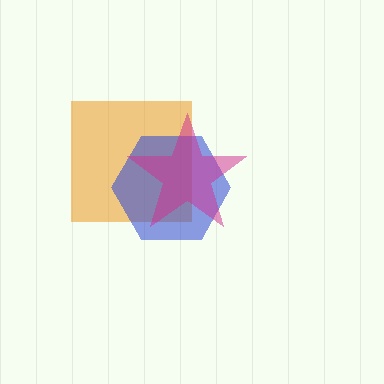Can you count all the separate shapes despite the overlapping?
Yes, there are 3 separate shapes.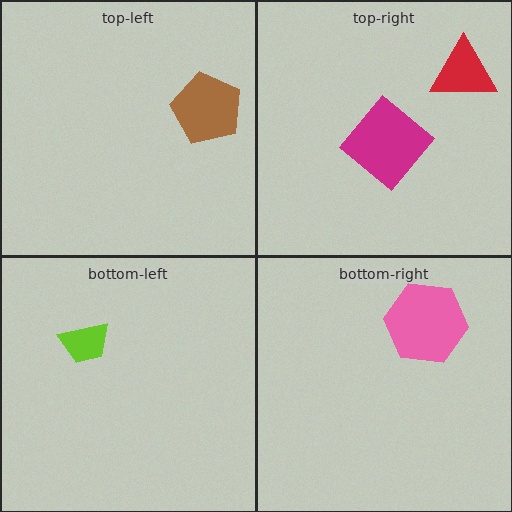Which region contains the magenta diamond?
The top-right region.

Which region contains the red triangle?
The top-right region.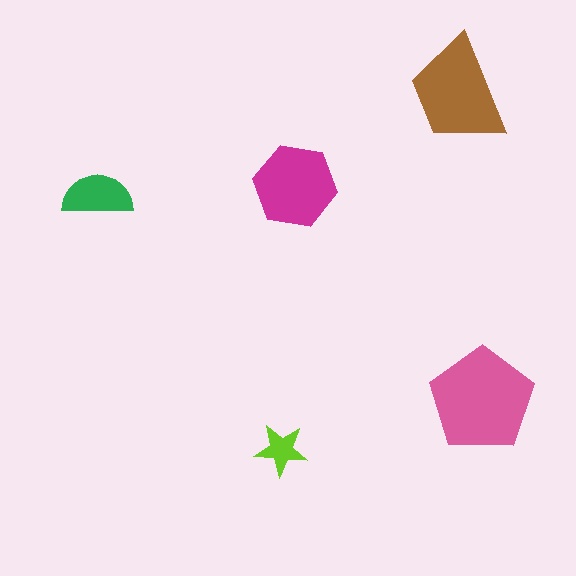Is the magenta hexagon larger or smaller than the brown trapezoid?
Smaller.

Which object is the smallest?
The lime star.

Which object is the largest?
The pink pentagon.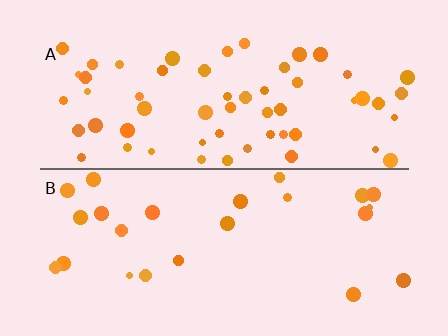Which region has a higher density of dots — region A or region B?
A (the top).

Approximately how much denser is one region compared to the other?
Approximately 2.3× — region A over region B.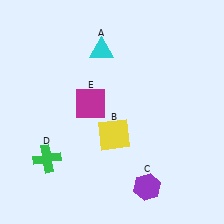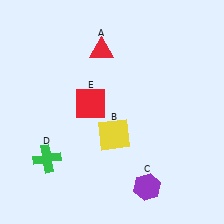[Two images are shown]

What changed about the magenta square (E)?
In Image 1, E is magenta. In Image 2, it changed to red.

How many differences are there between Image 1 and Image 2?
There are 2 differences between the two images.